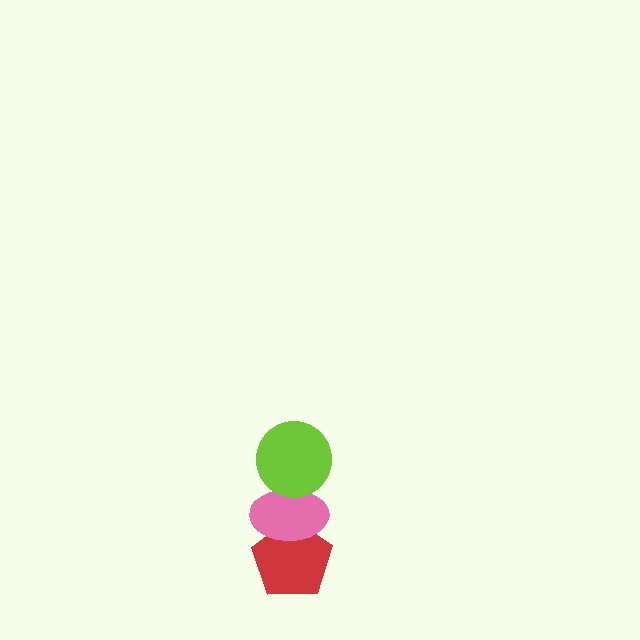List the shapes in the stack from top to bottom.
From top to bottom: the lime circle, the pink ellipse, the red pentagon.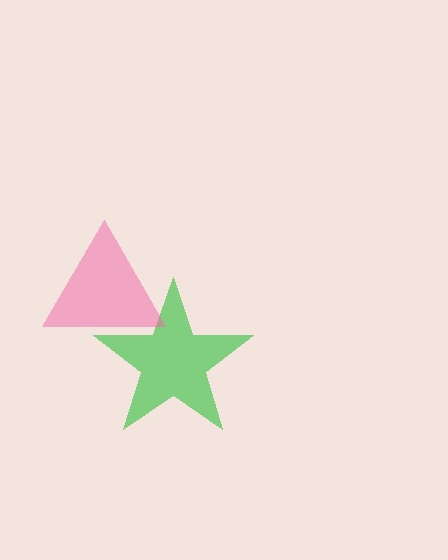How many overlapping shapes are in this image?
There are 2 overlapping shapes in the image.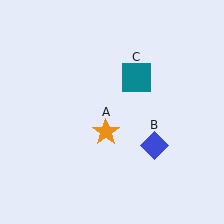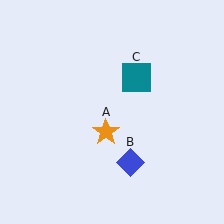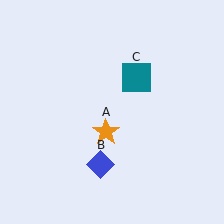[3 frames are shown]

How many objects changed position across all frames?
1 object changed position: blue diamond (object B).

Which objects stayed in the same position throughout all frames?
Orange star (object A) and teal square (object C) remained stationary.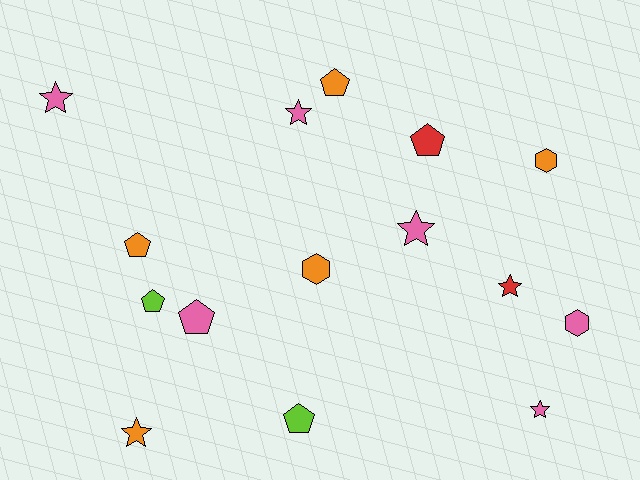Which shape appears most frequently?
Star, with 6 objects.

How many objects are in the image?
There are 15 objects.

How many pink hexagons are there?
There is 1 pink hexagon.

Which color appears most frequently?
Pink, with 6 objects.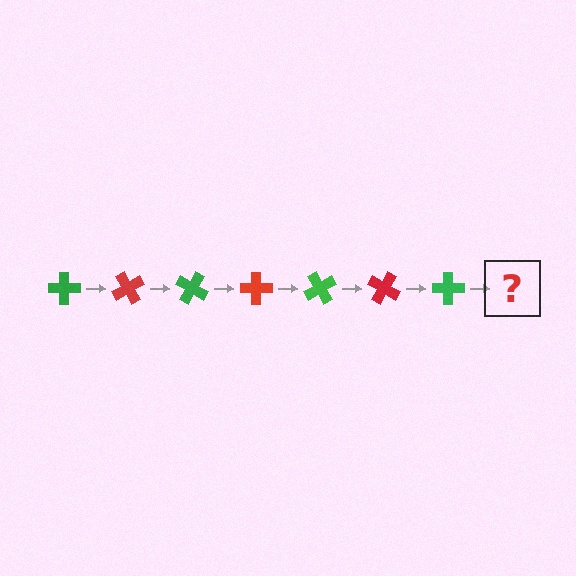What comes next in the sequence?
The next element should be a red cross, rotated 420 degrees from the start.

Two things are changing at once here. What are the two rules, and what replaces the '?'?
The two rules are that it rotates 60 degrees each step and the color cycles through green and red. The '?' should be a red cross, rotated 420 degrees from the start.